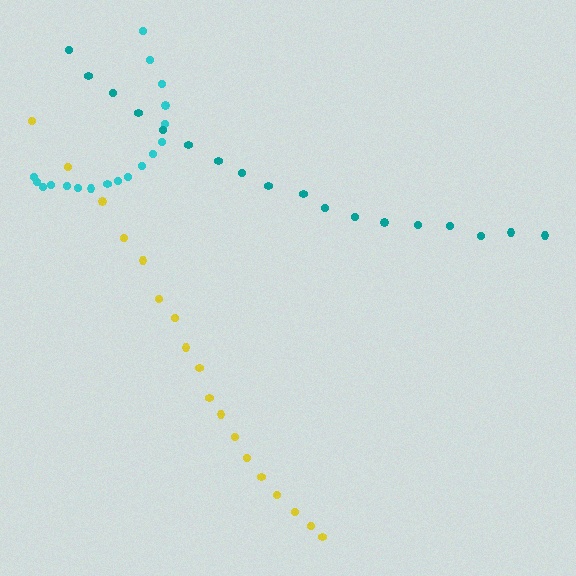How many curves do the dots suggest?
There are 3 distinct paths.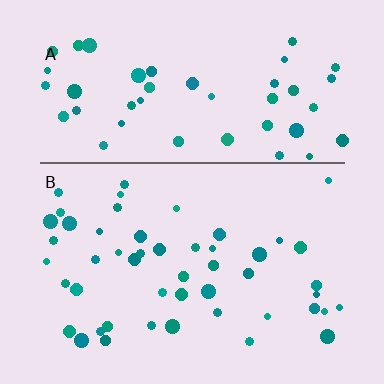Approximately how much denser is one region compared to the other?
Approximately 1.0× — region B over region A.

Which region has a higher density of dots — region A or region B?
B (the bottom).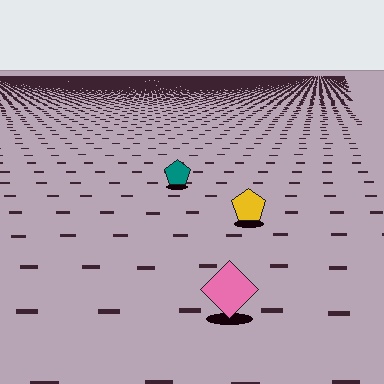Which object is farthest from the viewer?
The teal pentagon is farthest from the viewer. It appears smaller and the ground texture around it is denser.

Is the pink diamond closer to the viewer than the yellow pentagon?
Yes. The pink diamond is closer — you can tell from the texture gradient: the ground texture is coarser near it.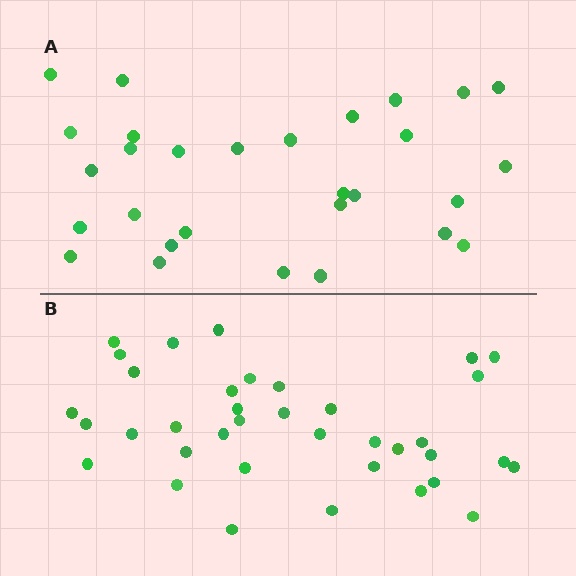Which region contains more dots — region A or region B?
Region B (the bottom region) has more dots.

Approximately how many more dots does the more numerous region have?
Region B has roughly 8 or so more dots than region A.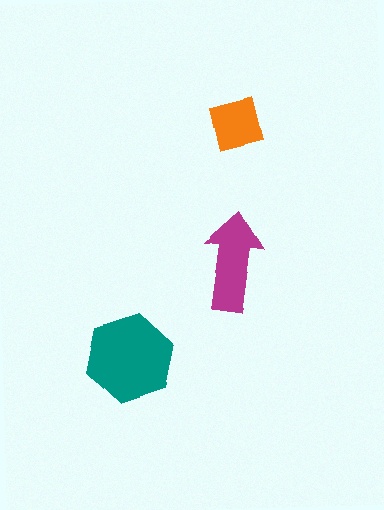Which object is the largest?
The teal hexagon.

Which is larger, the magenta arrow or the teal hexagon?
The teal hexagon.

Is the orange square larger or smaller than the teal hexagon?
Smaller.